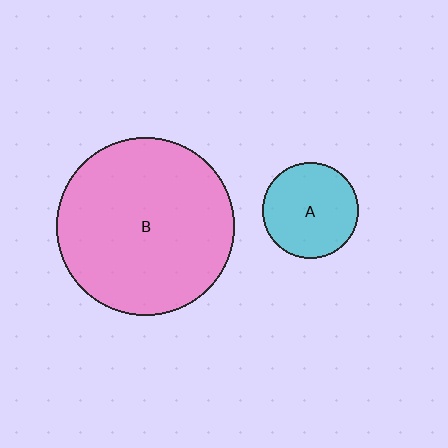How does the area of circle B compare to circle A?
Approximately 3.4 times.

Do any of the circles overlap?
No, none of the circles overlap.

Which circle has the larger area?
Circle B (pink).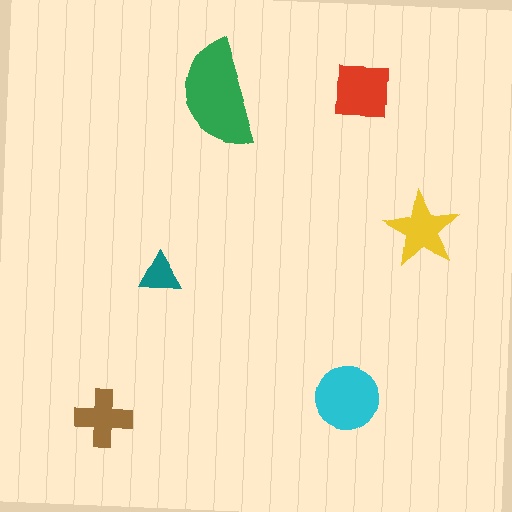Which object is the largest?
The green semicircle.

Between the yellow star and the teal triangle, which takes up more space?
The yellow star.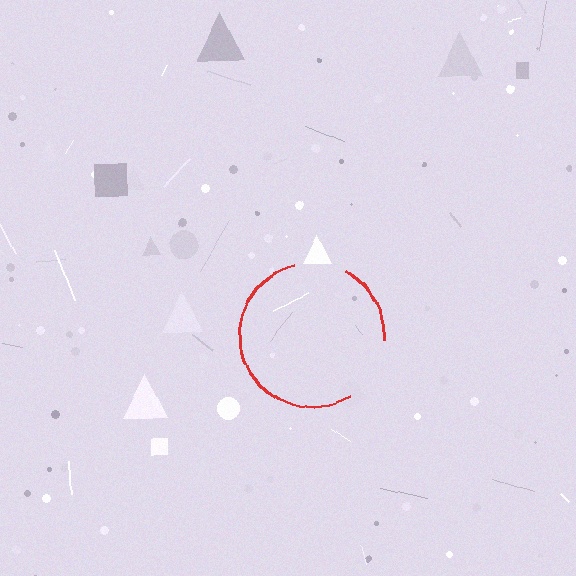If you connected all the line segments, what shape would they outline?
They would outline a circle.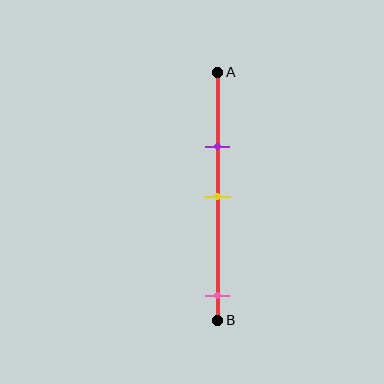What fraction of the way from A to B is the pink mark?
The pink mark is approximately 90% (0.9) of the way from A to B.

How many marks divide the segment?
There are 3 marks dividing the segment.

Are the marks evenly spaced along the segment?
No, the marks are not evenly spaced.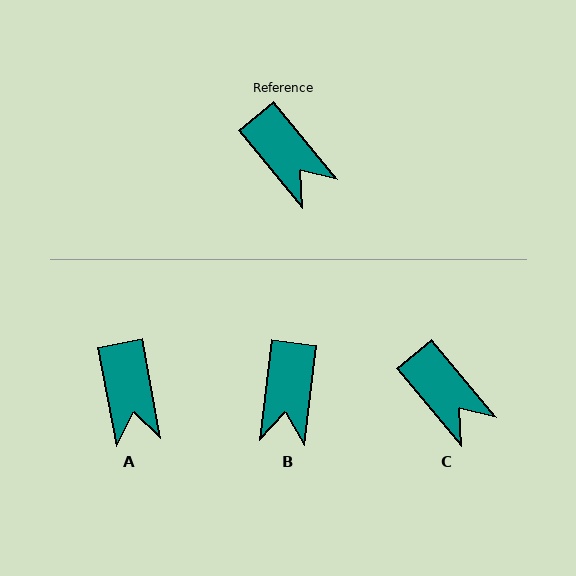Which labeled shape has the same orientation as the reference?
C.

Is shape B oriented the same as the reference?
No, it is off by about 47 degrees.